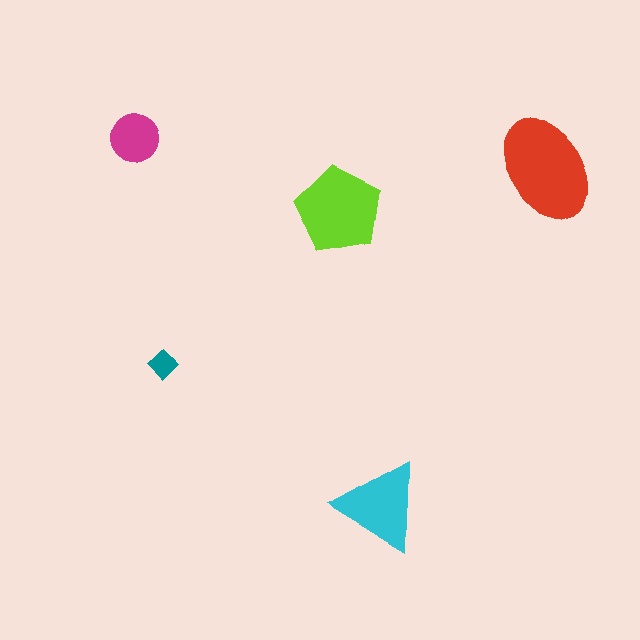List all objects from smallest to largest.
The teal diamond, the magenta circle, the cyan triangle, the lime pentagon, the red ellipse.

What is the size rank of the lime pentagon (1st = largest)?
2nd.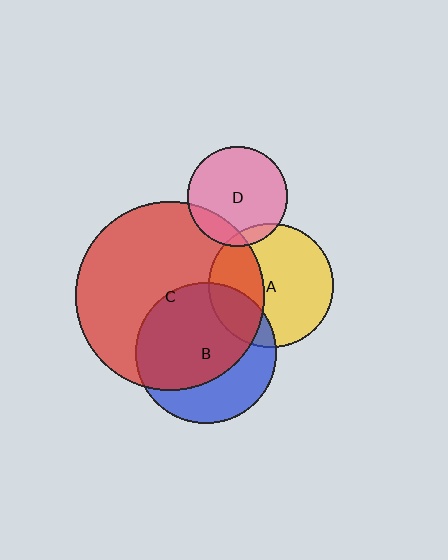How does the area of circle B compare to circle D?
Approximately 2.0 times.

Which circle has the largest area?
Circle C (red).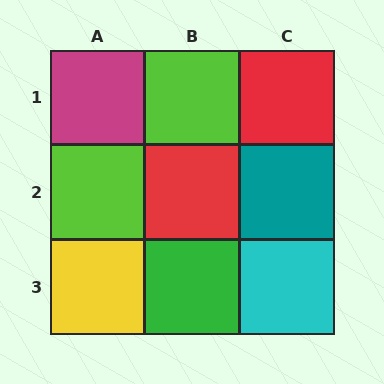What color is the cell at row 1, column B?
Lime.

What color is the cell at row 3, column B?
Green.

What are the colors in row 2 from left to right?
Lime, red, teal.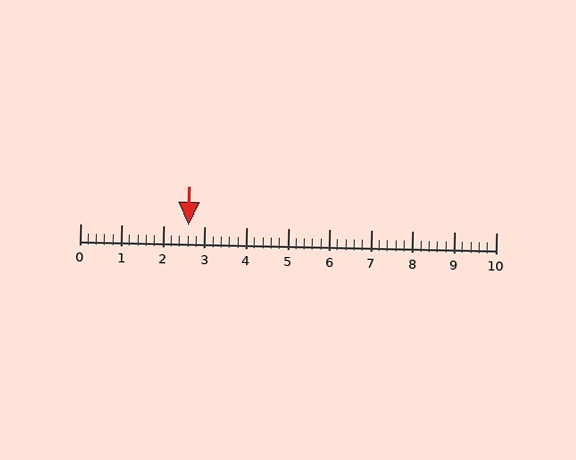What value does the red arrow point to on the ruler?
The red arrow points to approximately 2.6.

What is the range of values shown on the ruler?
The ruler shows values from 0 to 10.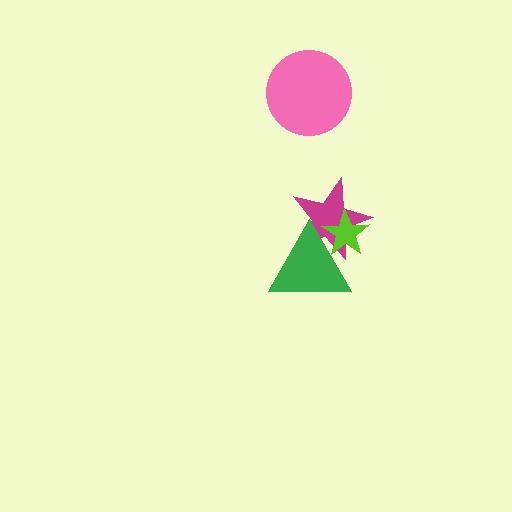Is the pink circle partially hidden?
No, no other shape covers it.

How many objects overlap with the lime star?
2 objects overlap with the lime star.